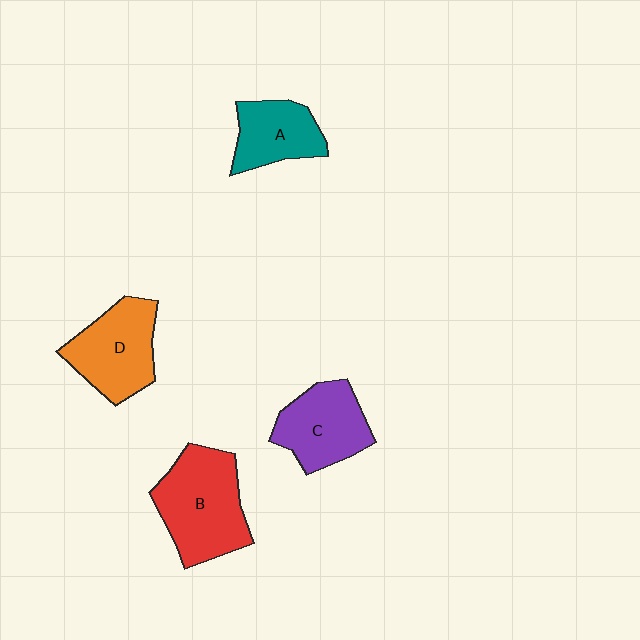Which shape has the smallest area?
Shape A (teal).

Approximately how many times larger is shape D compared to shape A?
Approximately 1.3 times.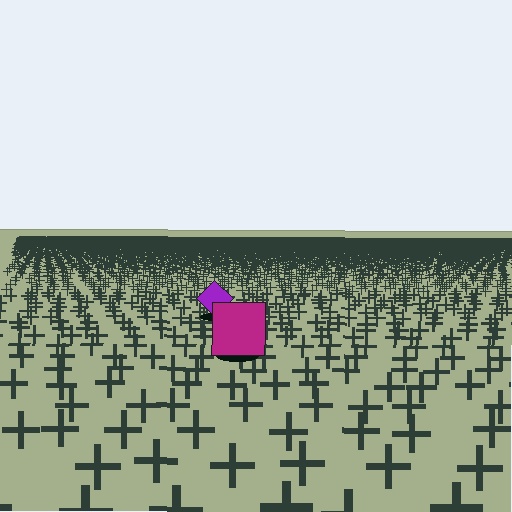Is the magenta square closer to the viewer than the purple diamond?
Yes. The magenta square is closer — you can tell from the texture gradient: the ground texture is coarser near it.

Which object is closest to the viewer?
The magenta square is closest. The texture marks near it are larger and more spread out.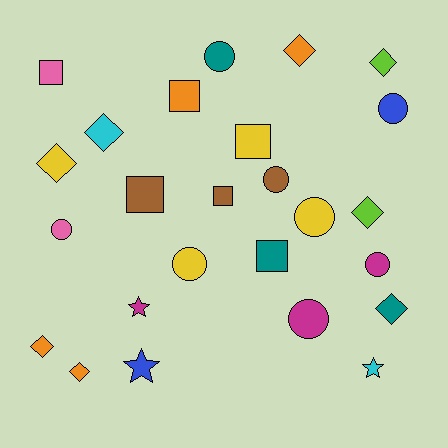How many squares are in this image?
There are 6 squares.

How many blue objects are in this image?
There are 2 blue objects.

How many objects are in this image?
There are 25 objects.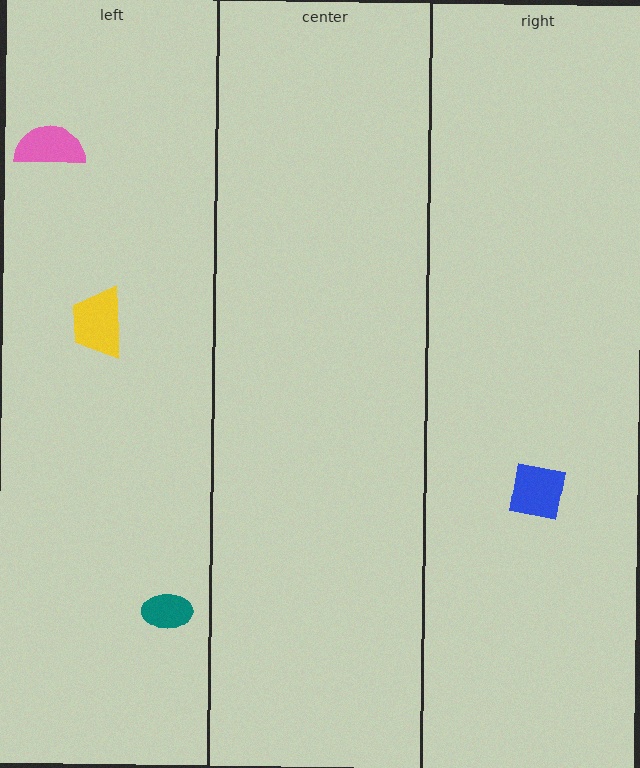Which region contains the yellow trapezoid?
The left region.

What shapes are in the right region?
The blue square.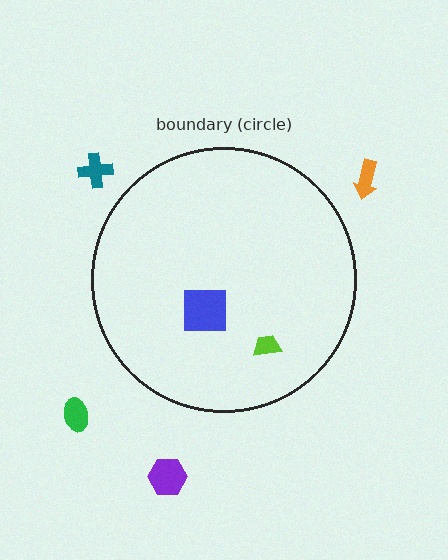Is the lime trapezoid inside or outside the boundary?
Inside.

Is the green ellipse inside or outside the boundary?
Outside.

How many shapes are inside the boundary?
2 inside, 4 outside.